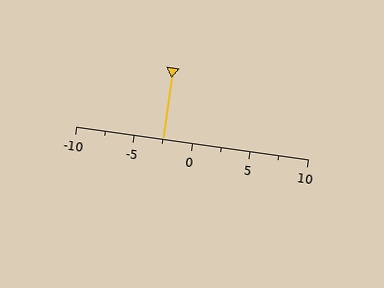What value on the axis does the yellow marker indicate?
The marker indicates approximately -2.5.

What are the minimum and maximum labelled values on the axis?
The axis runs from -10 to 10.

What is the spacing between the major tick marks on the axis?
The major ticks are spaced 5 apart.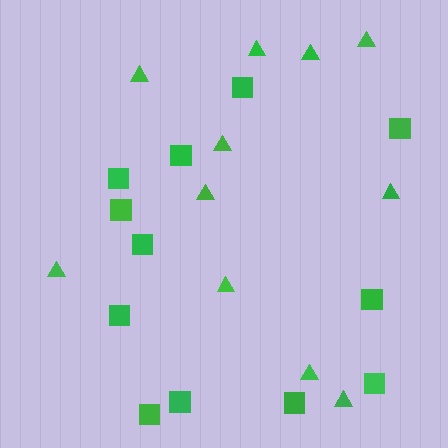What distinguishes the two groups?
There are 2 groups: one group of squares (12) and one group of triangles (11).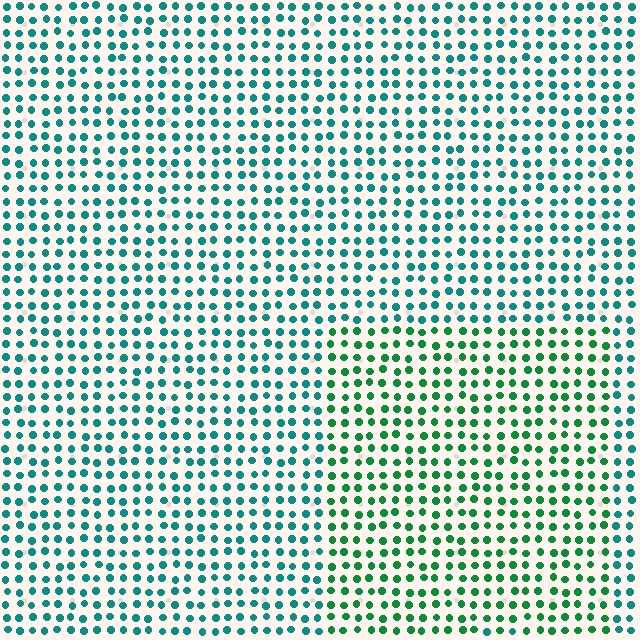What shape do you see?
I see a rectangle.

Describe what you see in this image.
The image is filled with small teal elements in a uniform arrangement. A rectangle-shaped region is visible where the elements are tinted to a slightly different hue, forming a subtle color boundary.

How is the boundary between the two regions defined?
The boundary is defined purely by a slight shift in hue (about 34 degrees). Spacing, size, and orientation are identical on both sides.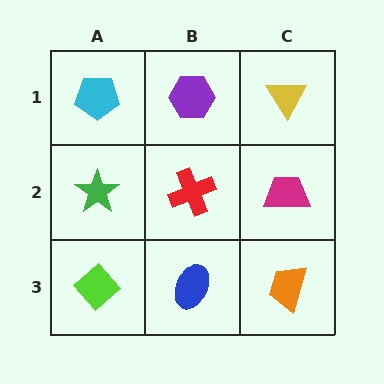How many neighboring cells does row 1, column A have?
2.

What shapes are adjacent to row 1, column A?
A green star (row 2, column A), a purple hexagon (row 1, column B).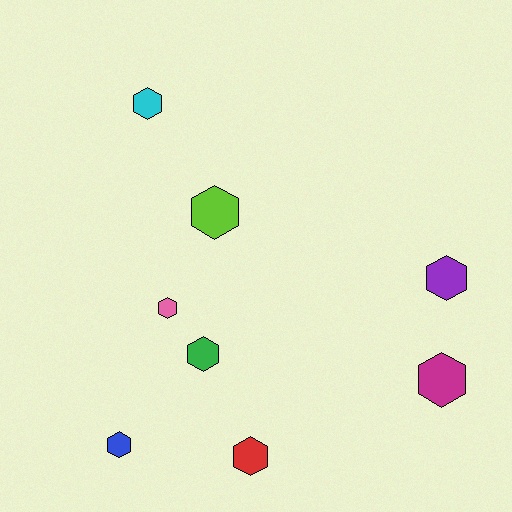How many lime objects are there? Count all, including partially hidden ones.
There is 1 lime object.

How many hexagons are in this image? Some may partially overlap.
There are 8 hexagons.